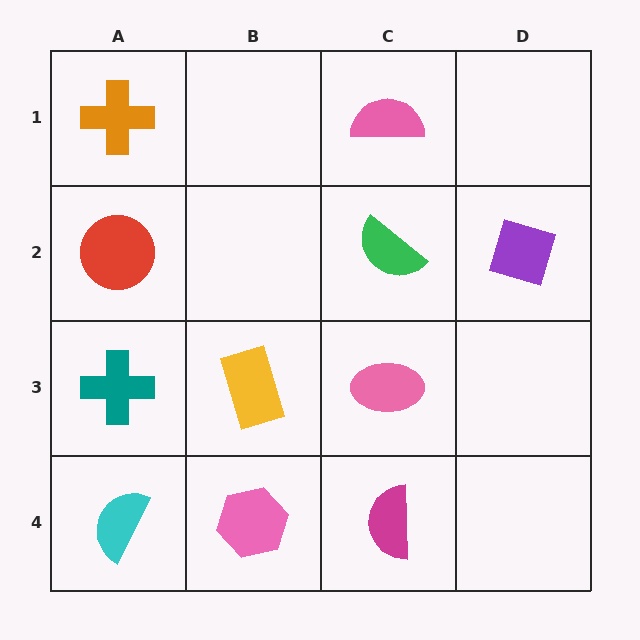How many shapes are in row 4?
3 shapes.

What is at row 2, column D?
A purple diamond.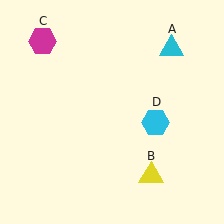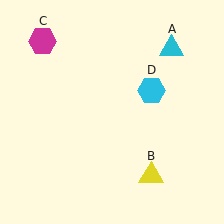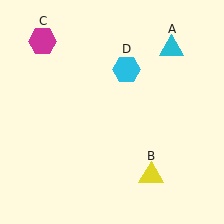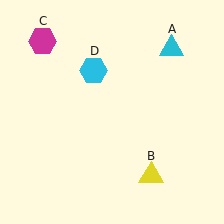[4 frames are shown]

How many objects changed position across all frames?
1 object changed position: cyan hexagon (object D).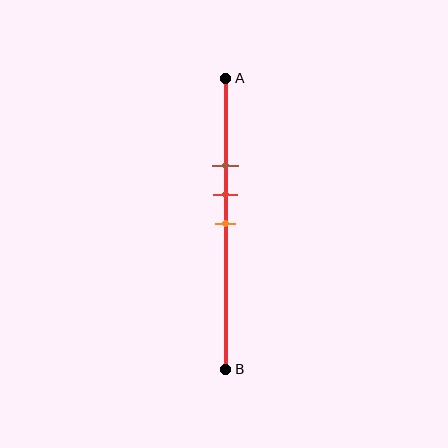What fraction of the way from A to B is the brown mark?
The brown mark is approximately 30% (0.3) of the way from A to B.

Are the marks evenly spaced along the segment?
Yes, the marks are approximately evenly spaced.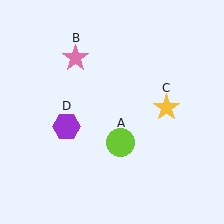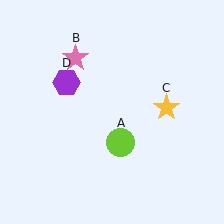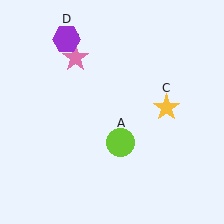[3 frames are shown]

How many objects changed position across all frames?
1 object changed position: purple hexagon (object D).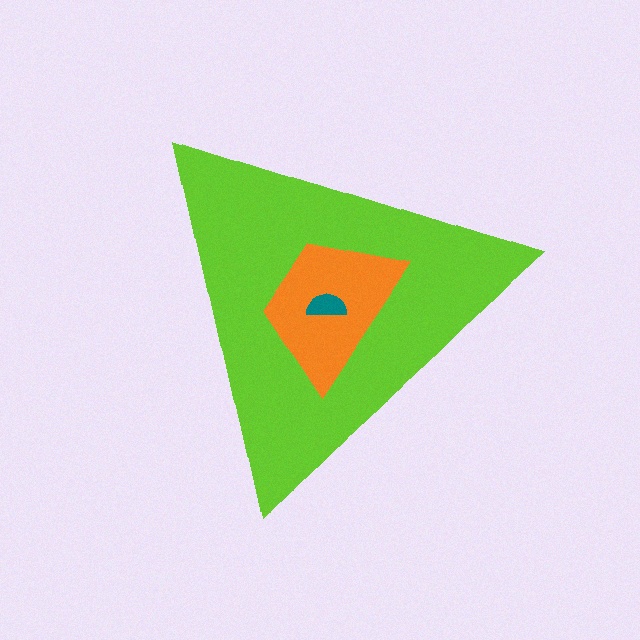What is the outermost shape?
The lime triangle.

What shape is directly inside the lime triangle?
The orange trapezoid.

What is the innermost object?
The teal semicircle.